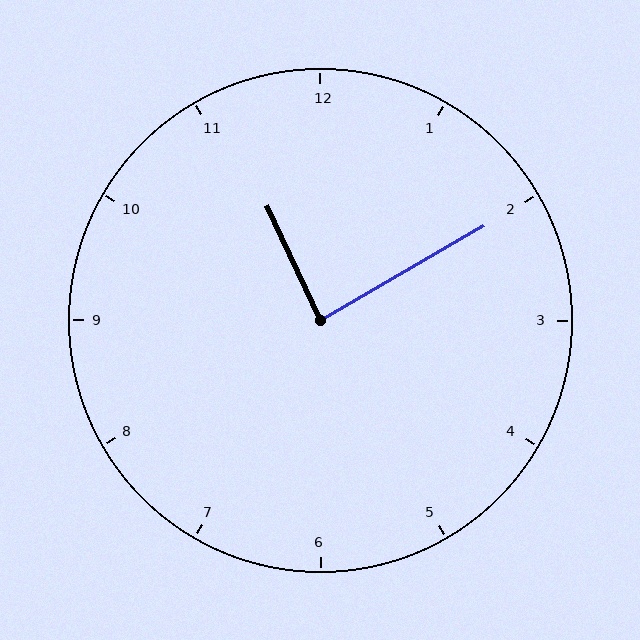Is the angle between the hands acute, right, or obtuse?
It is right.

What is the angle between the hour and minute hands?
Approximately 85 degrees.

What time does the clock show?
11:10.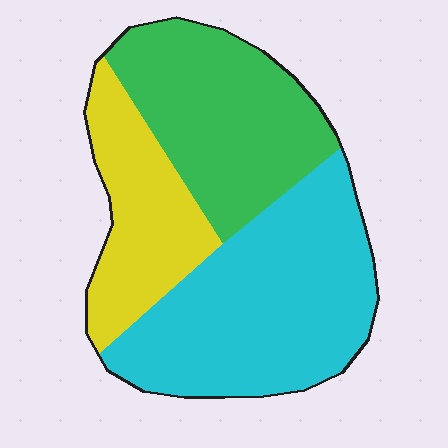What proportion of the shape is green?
Green covers around 35% of the shape.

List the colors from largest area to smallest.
From largest to smallest: cyan, green, yellow.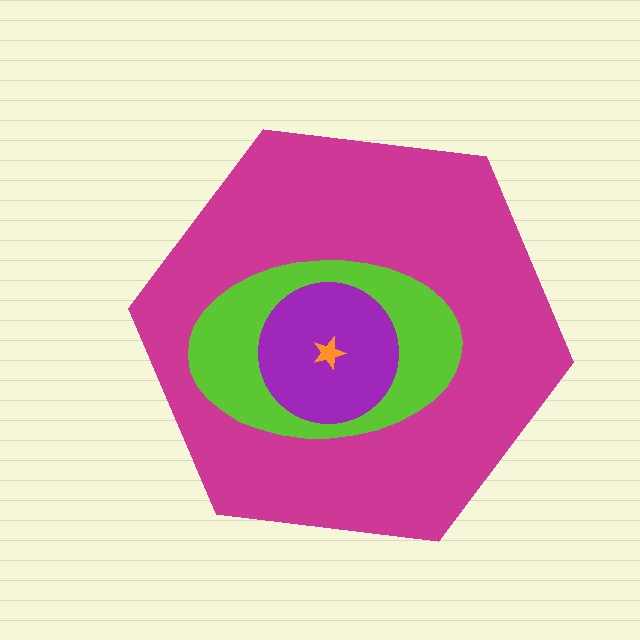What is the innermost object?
The orange star.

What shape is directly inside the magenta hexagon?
The lime ellipse.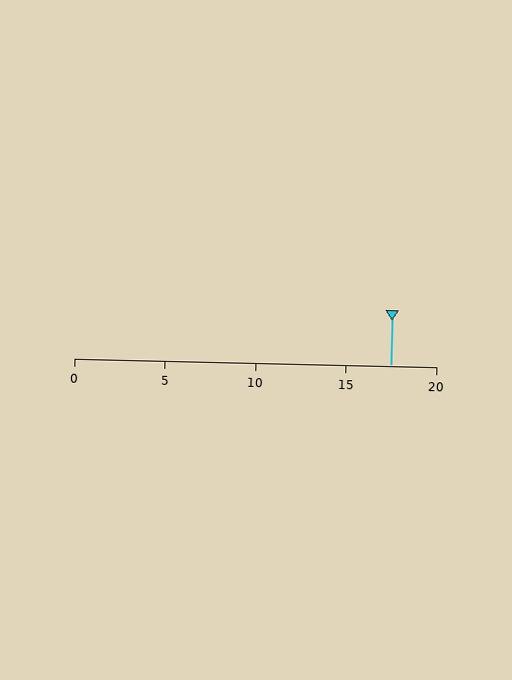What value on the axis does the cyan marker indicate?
The marker indicates approximately 17.5.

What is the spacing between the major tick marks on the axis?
The major ticks are spaced 5 apart.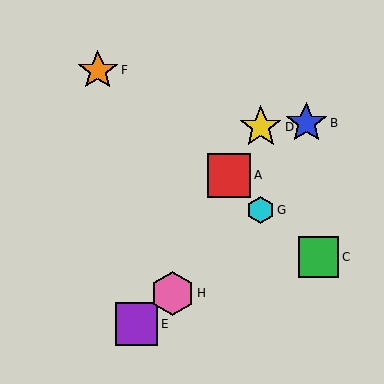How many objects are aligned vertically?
2 objects (D, G) are aligned vertically.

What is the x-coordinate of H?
Object H is at x≈172.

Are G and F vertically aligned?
No, G is at x≈261 and F is at x≈98.